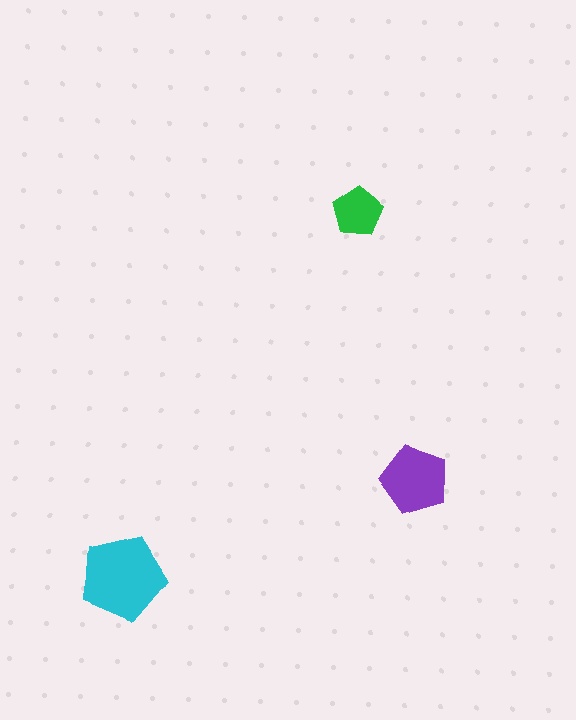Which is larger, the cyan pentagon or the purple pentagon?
The cyan one.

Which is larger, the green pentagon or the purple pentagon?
The purple one.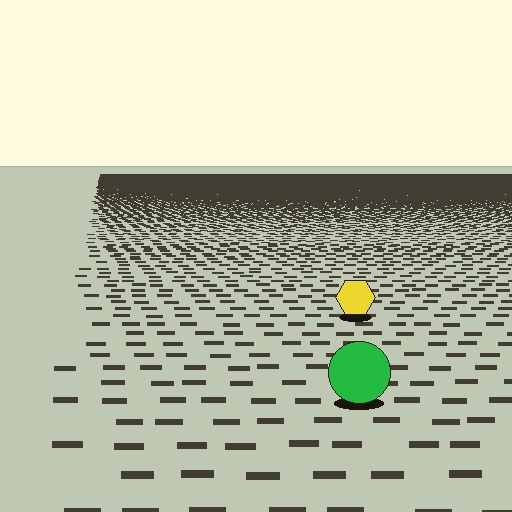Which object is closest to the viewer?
The green circle is closest. The texture marks near it are larger and more spread out.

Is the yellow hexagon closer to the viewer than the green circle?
No. The green circle is closer — you can tell from the texture gradient: the ground texture is coarser near it.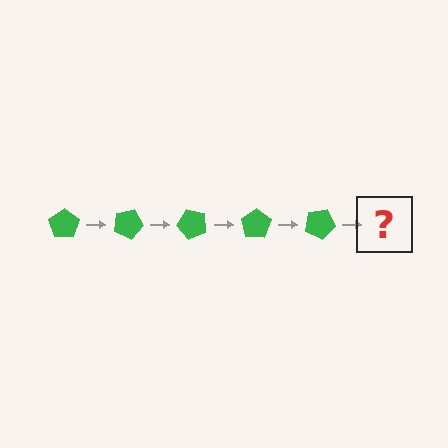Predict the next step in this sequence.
The next step is a green pentagon rotated 125 degrees.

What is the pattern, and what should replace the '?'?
The pattern is that the pentagon rotates 25 degrees each step. The '?' should be a green pentagon rotated 125 degrees.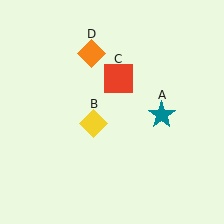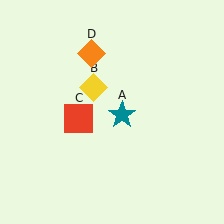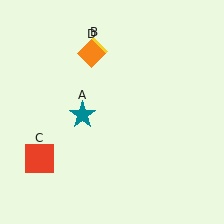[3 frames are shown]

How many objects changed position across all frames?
3 objects changed position: teal star (object A), yellow diamond (object B), red square (object C).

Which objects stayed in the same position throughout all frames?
Orange diamond (object D) remained stationary.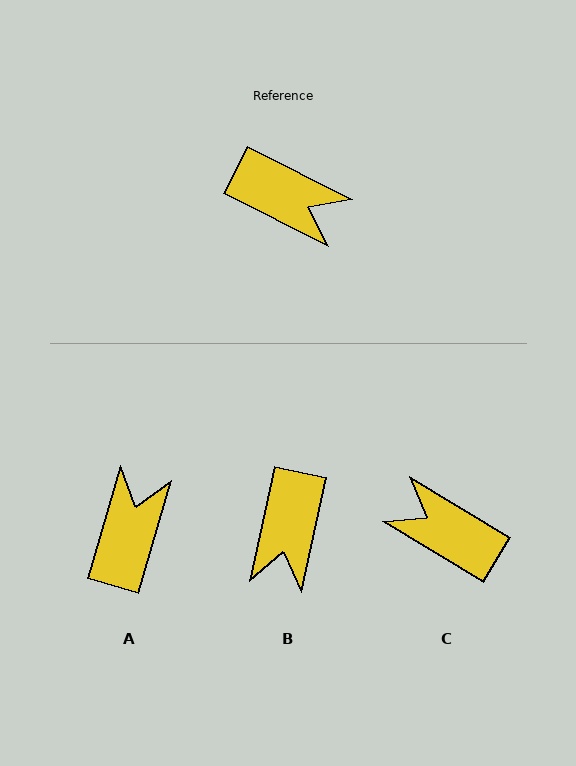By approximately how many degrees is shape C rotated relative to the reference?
Approximately 176 degrees counter-clockwise.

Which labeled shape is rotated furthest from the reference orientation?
C, about 176 degrees away.